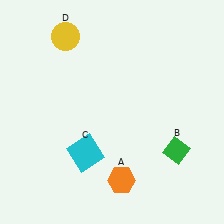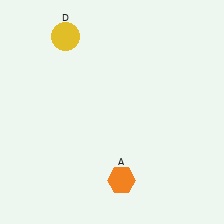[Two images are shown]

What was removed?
The cyan square (C), the green diamond (B) were removed in Image 2.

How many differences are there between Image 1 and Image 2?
There are 2 differences between the two images.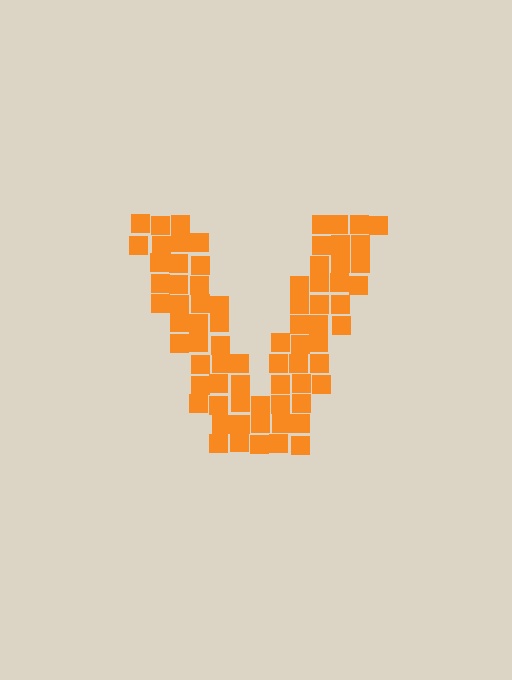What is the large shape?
The large shape is the letter V.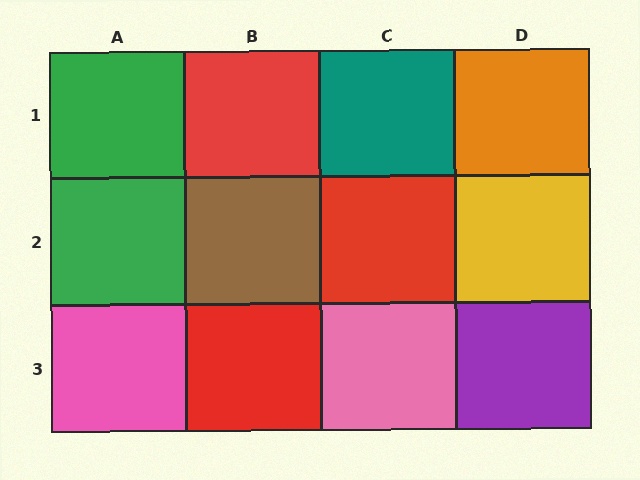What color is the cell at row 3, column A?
Pink.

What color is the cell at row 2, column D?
Yellow.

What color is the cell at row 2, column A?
Green.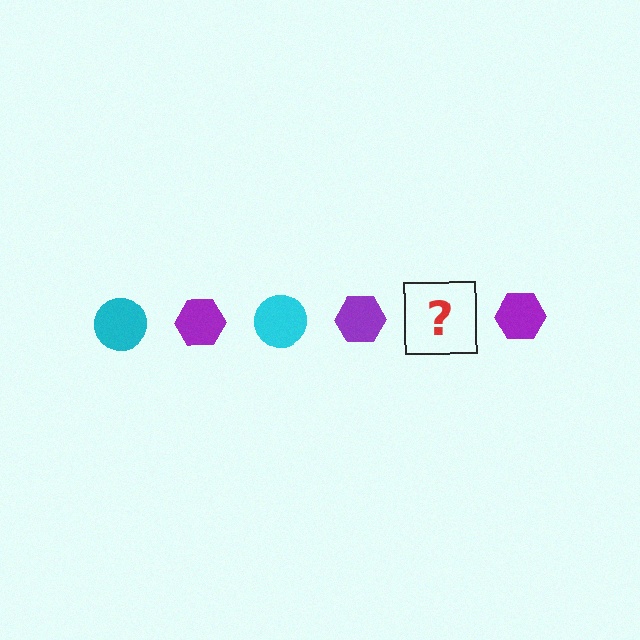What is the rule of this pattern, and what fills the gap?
The rule is that the pattern alternates between cyan circle and purple hexagon. The gap should be filled with a cyan circle.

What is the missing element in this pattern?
The missing element is a cyan circle.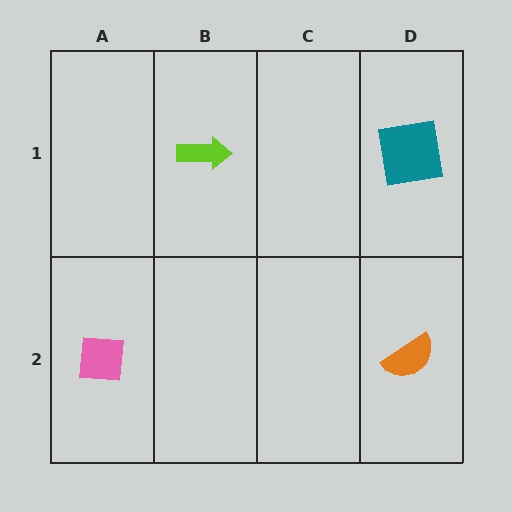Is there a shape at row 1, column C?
No, that cell is empty.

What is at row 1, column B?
A lime arrow.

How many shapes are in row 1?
2 shapes.